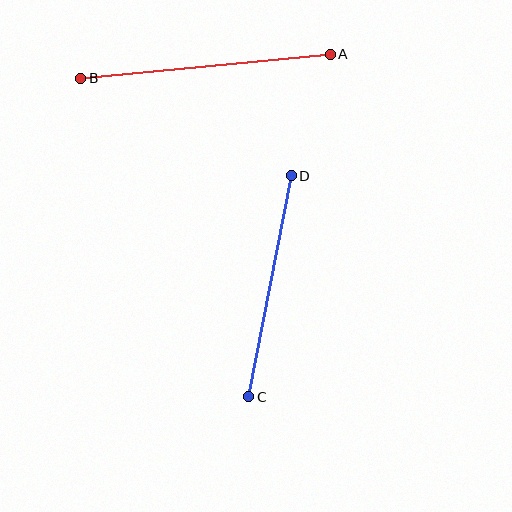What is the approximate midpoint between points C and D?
The midpoint is at approximately (270, 286) pixels.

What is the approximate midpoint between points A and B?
The midpoint is at approximately (205, 66) pixels.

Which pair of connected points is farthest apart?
Points A and B are farthest apart.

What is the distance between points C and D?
The distance is approximately 225 pixels.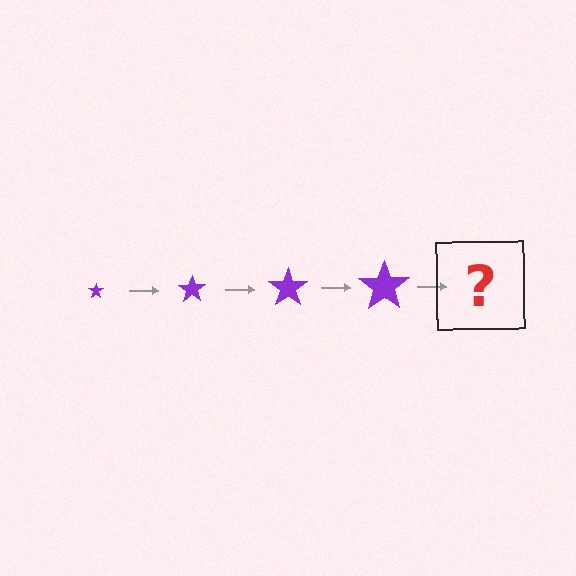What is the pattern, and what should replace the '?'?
The pattern is that the star gets progressively larger each step. The '?' should be a purple star, larger than the previous one.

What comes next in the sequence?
The next element should be a purple star, larger than the previous one.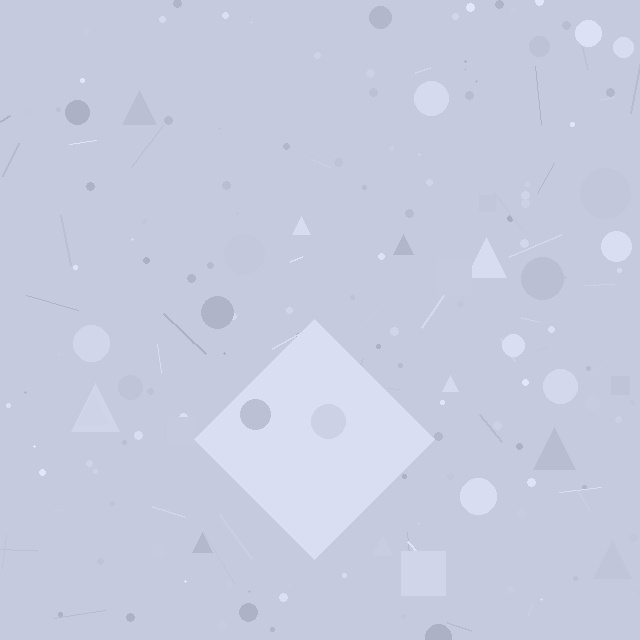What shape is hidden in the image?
A diamond is hidden in the image.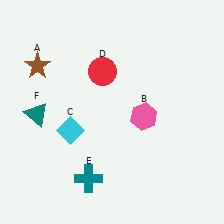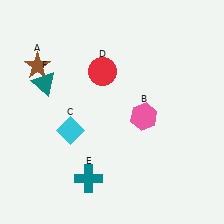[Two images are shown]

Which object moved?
The teal triangle (F) moved up.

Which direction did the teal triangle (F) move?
The teal triangle (F) moved up.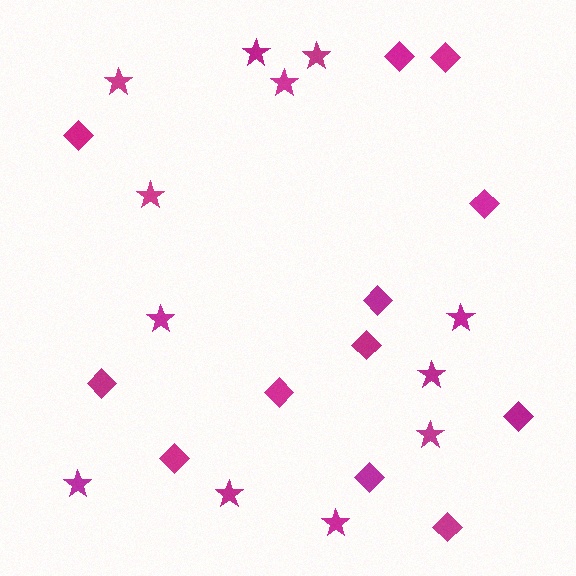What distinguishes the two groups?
There are 2 groups: one group of diamonds (12) and one group of stars (12).